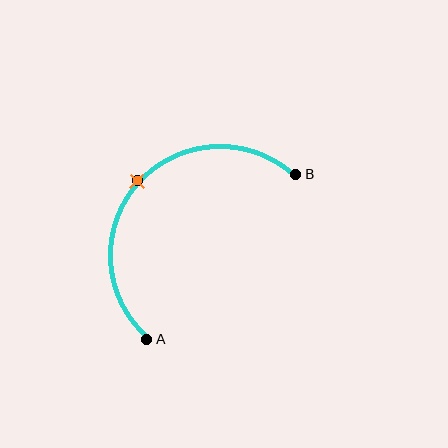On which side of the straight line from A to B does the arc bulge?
The arc bulges above and to the left of the straight line connecting A and B.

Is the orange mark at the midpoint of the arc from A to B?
Yes. The orange mark lies on the arc at equal arc-length from both A and B — it is the arc midpoint.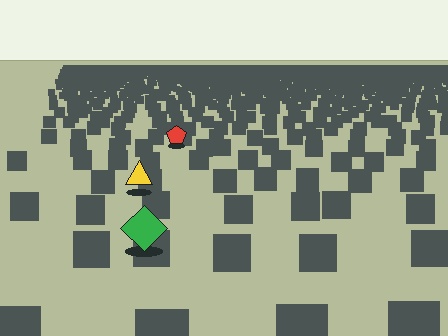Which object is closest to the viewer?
The green diamond is closest. The texture marks near it are larger and more spread out.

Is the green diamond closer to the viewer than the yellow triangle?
Yes. The green diamond is closer — you can tell from the texture gradient: the ground texture is coarser near it.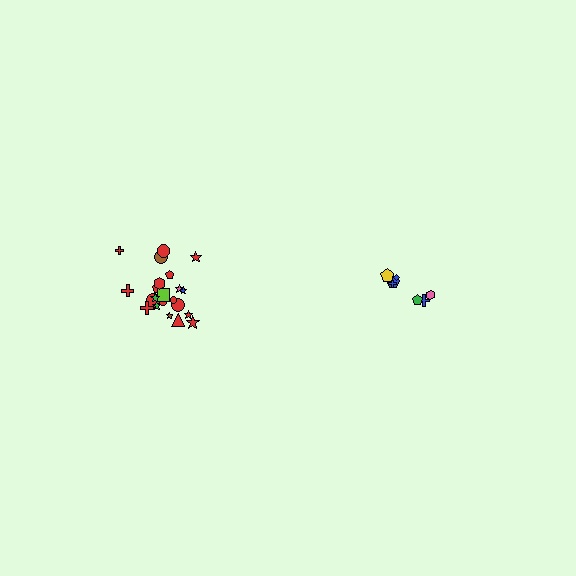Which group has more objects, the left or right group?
The left group.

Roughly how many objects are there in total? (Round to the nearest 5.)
Roughly 30 objects in total.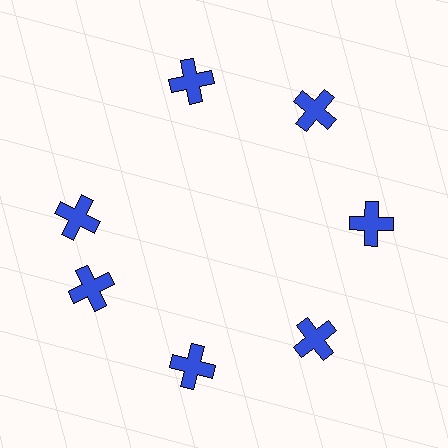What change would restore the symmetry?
The symmetry would be restored by rotating it back into even spacing with its neighbors so that all 7 crosses sit at equal angles and equal distance from the center.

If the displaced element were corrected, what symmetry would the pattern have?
It would have 7-fold rotational symmetry — the pattern would map onto itself every 51 degrees.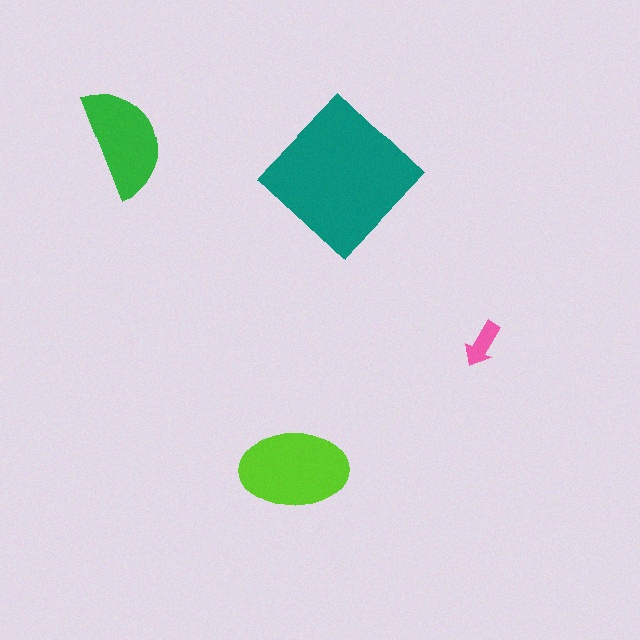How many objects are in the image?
There are 4 objects in the image.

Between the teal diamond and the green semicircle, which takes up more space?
The teal diamond.